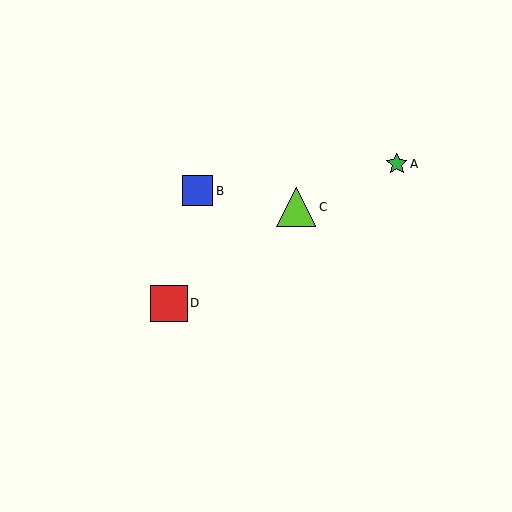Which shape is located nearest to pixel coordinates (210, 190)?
The blue square (labeled B) at (198, 191) is nearest to that location.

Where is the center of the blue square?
The center of the blue square is at (198, 191).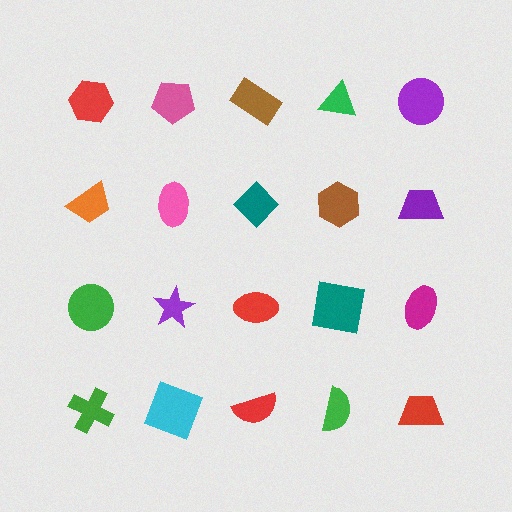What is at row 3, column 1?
A green circle.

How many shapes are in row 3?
5 shapes.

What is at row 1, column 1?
A red hexagon.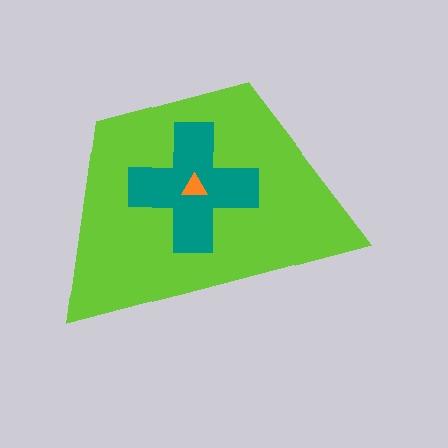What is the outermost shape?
The lime trapezoid.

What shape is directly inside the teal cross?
The orange triangle.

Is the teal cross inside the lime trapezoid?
Yes.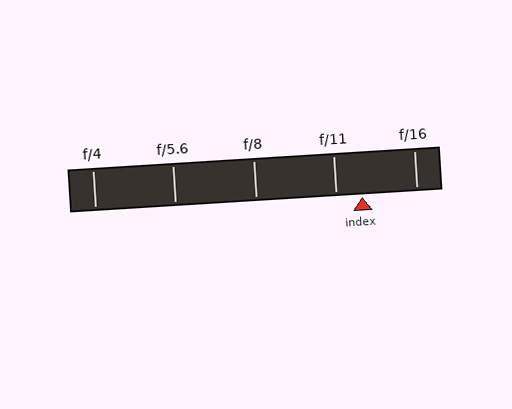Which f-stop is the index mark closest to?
The index mark is closest to f/11.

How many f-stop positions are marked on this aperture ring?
There are 5 f-stop positions marked.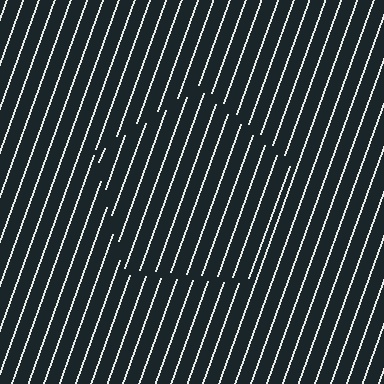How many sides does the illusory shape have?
5 sides — the line-ends trace a pentagon.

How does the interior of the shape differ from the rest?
The interior of the shape contains the same grating, shifted by half a period — the contour is defined by the phase discontinuity where line-ends from the inner and outer gratings abut.